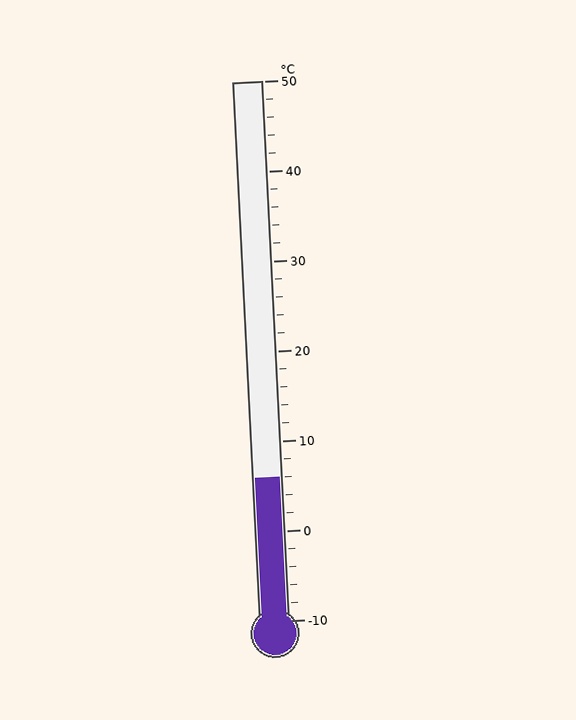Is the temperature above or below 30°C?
The temperature is below 30°C.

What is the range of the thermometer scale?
The thermometer scale ranges from -10°C to 50°C.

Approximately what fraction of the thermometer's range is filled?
The thermometer is filled to approximately 25% of its range.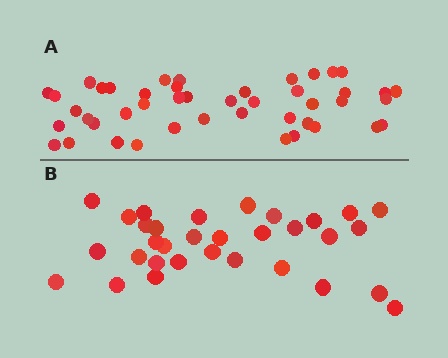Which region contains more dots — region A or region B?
Region A (the top region) has more dots.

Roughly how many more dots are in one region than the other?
Region A has approximately 15 more dots than region B.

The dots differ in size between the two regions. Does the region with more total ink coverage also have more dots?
No. Region B has more total ink coverage because its dots are larger, but region A actually contains more individual dots. Total area can be misleading — the number of items is what matters here.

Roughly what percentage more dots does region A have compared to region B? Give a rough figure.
About 40% more.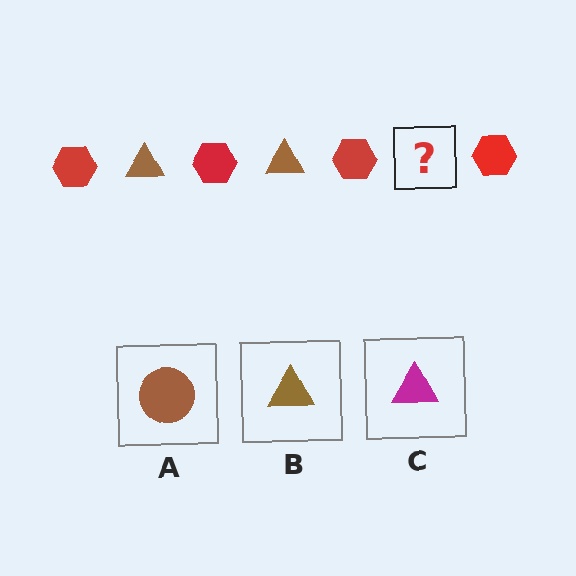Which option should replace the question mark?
Option B.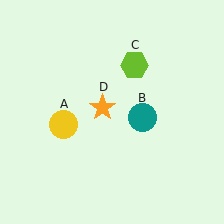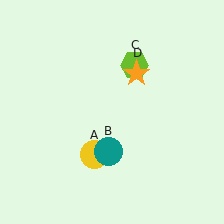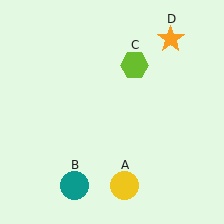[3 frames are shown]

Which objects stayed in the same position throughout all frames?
Lime hexagon (object C) remained stationary.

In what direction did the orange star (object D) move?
The orange star (object D) moved up and to the right.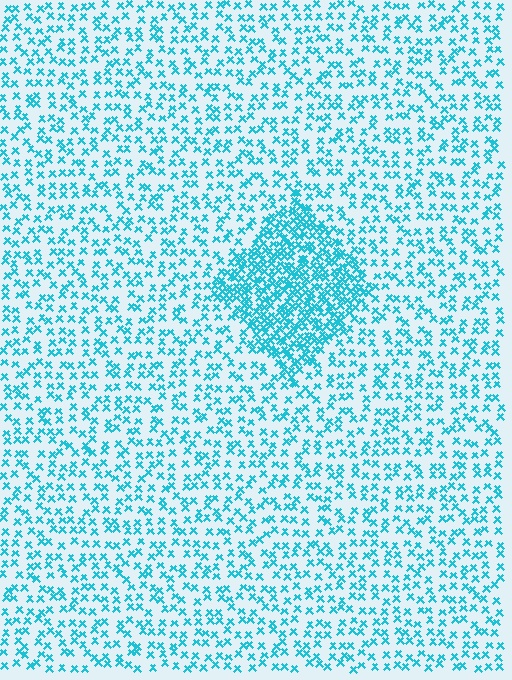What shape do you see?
I see a diamond.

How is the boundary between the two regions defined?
The boundary is defined by a change in element density (approximately 2.5x ratio). All elements are the same color, size, and shape.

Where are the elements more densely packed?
The elements are more densely packed inside the diamond boundary.